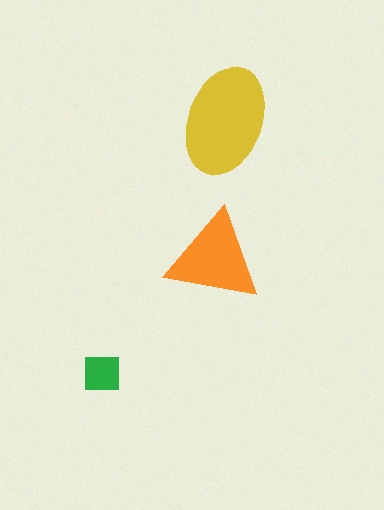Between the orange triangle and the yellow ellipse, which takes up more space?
The yellow ellipse.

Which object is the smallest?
The green square.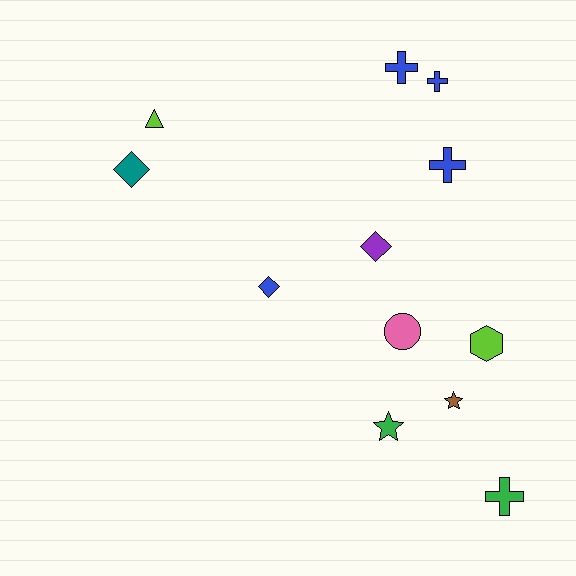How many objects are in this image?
There are 12 objects.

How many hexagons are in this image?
There is 1 hexagon.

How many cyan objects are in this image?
There are no cyan objects.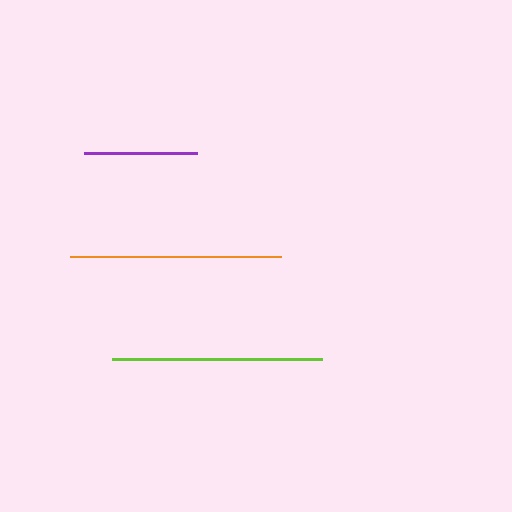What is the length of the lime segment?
The lime segment is approximately 210 pixels long.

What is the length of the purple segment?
The purple segment is approximately 113 pixels long.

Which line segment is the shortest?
The purple line is the shortest at approximately 113 pixels.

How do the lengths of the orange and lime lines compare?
The orange and lime lines are approximately the same length.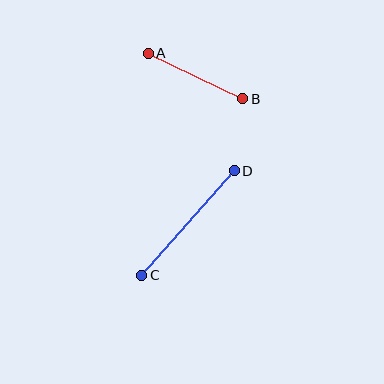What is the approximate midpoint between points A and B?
The midpoint is at approximately (195, 76) pixels.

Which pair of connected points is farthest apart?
Points C and D are farthest apart.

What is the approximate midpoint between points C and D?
The midpoint is at approximately (188, 223) pixels.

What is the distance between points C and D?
The distance is approximately 140 pixels.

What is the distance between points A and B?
The distance is approximately 105 pixels.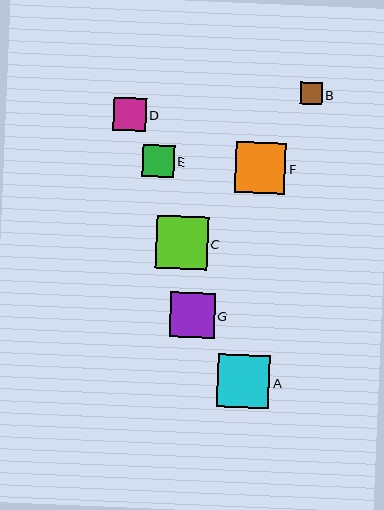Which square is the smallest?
Square B is the smallest with a size of approximately 22 pixels.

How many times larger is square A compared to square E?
Square A is approximately 1.7 times the size of square E.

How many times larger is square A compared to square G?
Square A is approximately 1.2 times the size of square G.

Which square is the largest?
Square A is the largest with a size of approximately 53 pixels.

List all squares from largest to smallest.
From largest to smallest: A, C, F, G, D, E, B.